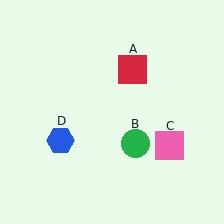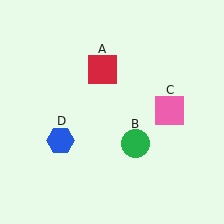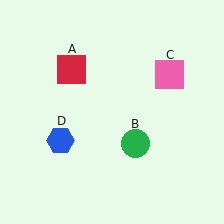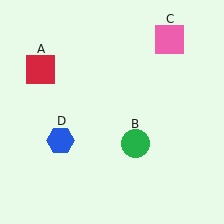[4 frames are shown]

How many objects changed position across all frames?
2 objects changed position: red square (object A), pink square (object C).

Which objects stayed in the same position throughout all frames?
Green circle (object B) and blue hexagon (object D) remained stationary.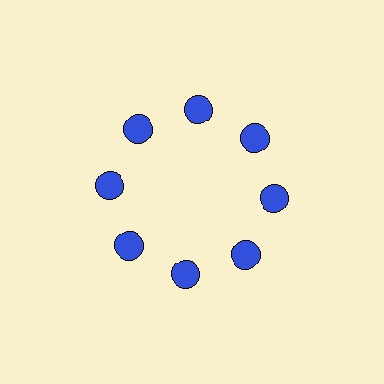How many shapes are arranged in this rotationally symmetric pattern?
There are 8 shapes, arranged in 8 groups of 1.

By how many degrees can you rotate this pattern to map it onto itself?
The pattern maps onto itself every 45 degrees of rotation.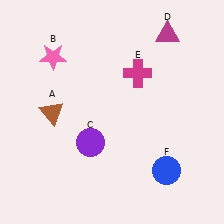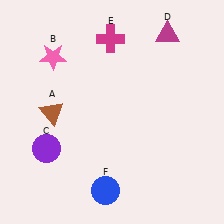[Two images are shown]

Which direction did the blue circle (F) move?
The blue circle (F) moved left.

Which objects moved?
The objects that moved are: the purple circle (C), the magenta cross (E), the blue circle (F).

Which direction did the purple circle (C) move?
The purple circle (C) moved left.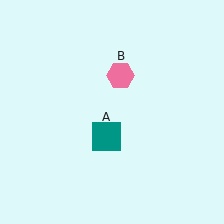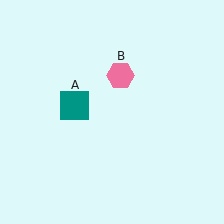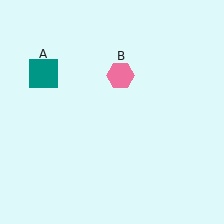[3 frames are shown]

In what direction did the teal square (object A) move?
The teal square (object A) moved up and to the left.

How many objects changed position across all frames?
1 object changed position: teal square (object A).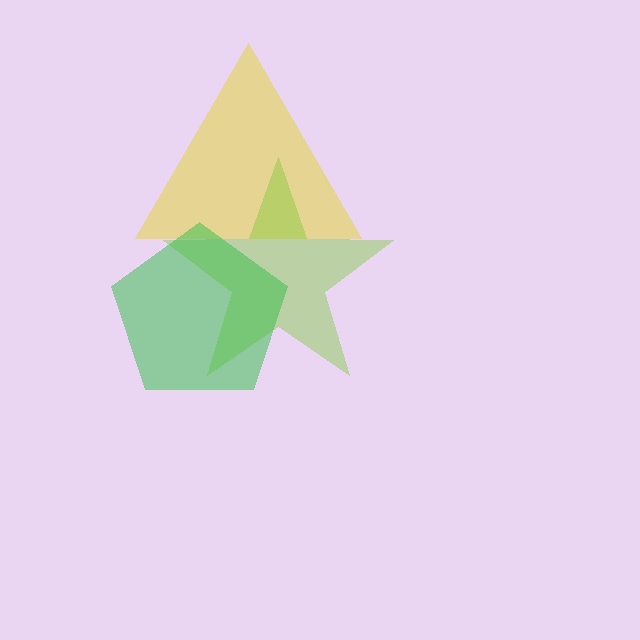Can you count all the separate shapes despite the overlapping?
Yes, there are 3 separate shapes.